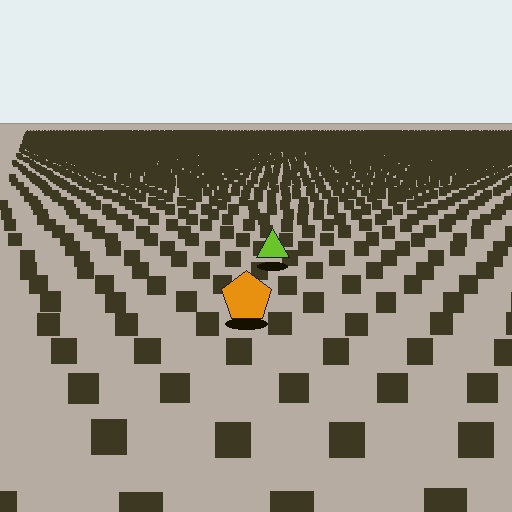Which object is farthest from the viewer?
The lime triangle is farthest from the viewer. It appears smaller and the ground texture around it is denser.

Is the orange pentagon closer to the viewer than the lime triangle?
Yes. The orange pentagon is closer — you can tell from the texture gradient: the ground texture is coarser near it.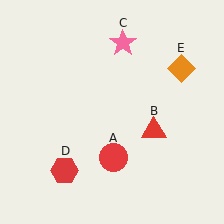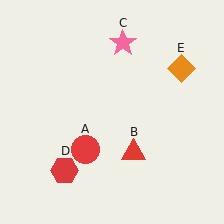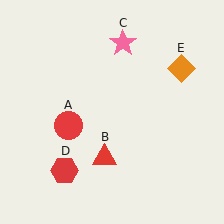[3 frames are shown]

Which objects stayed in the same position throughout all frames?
Pink star (object C) and red hexagon (object D) and orange diamond (object E) remained stationary.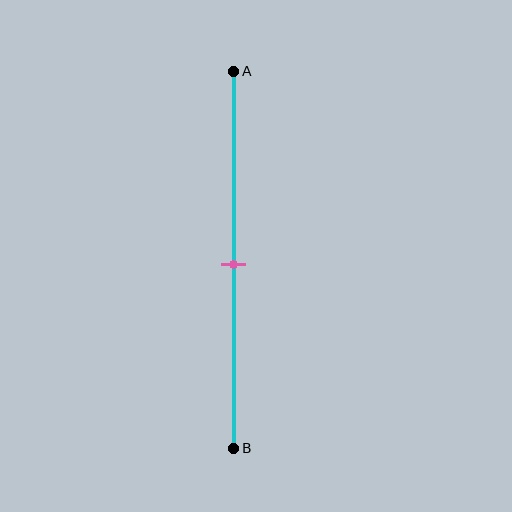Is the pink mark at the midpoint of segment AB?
Yes, the mark is approximately at the midpoint.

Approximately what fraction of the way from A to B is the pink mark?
The pink mark is approximately 50% of the way from A to B.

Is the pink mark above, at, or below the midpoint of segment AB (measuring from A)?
The pink mark is approximately at the midpoint of segment AB.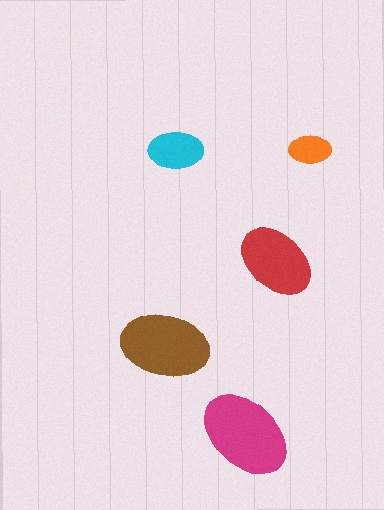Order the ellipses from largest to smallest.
the magenta one, the brown one, the red one, the cyan one, the orange one.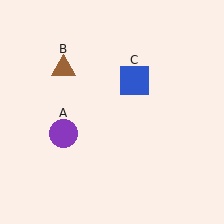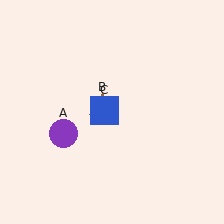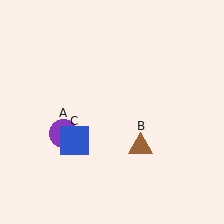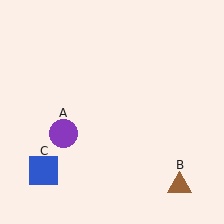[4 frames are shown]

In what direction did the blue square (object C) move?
The blue square (object C) moved down and to the left.